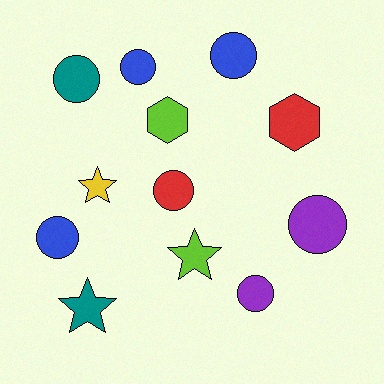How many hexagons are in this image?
There are 2 hexagons.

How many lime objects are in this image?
There are 2 lime objects.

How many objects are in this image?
There are 12 objects.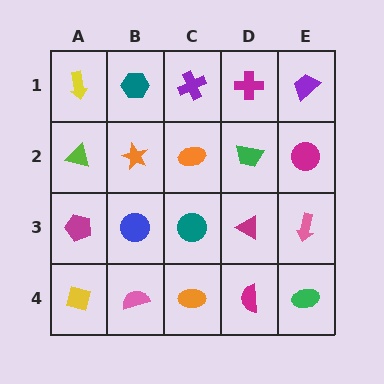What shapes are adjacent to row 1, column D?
A green trapezoid (row 2, column D), a purple cross (row 1, column C), a purple trapezoid (row 1, column E).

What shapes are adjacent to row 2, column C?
A purple cross (row 1, column C), a teal circle (row 3, column C), an orange star (row 2, column B), a green trapezoid (row 2, column D).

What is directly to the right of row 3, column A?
A blue circle.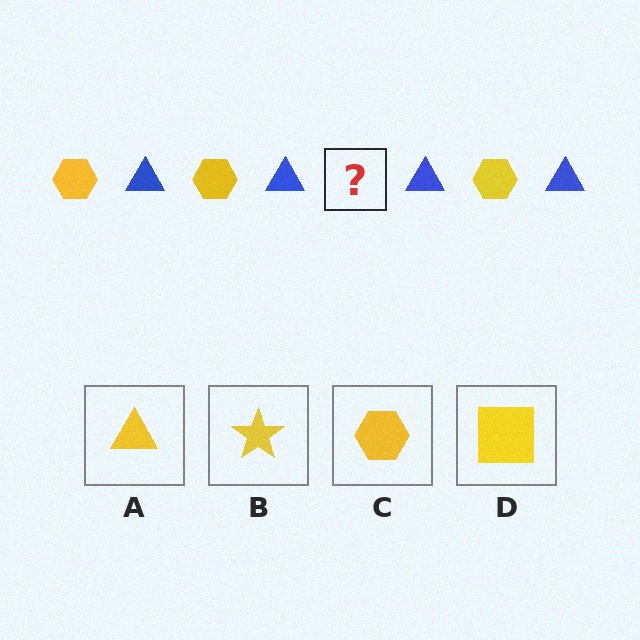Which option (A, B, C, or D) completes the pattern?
C.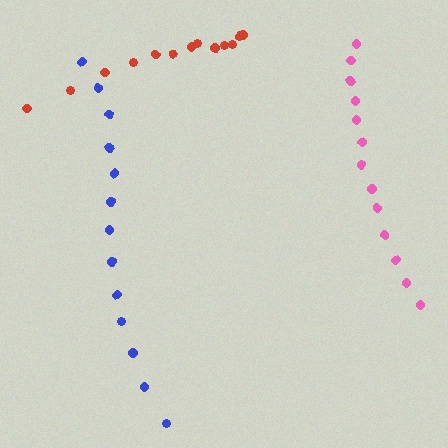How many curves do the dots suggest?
There are 3 distinct paths.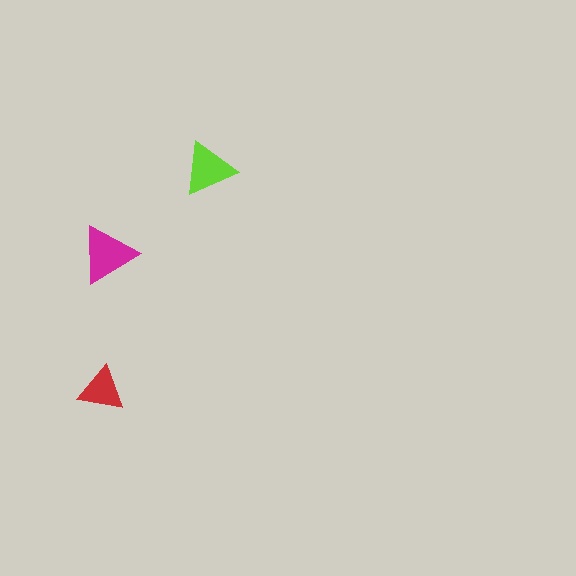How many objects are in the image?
There are 3 objects in the image.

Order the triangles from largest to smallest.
the magenta one, the lime one, the red one.